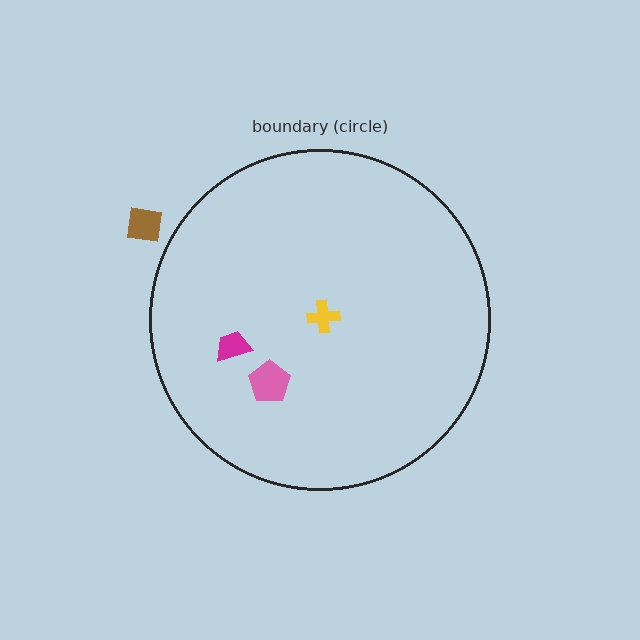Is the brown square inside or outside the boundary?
Outside.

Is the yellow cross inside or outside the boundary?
Inside.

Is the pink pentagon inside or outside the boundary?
Inside.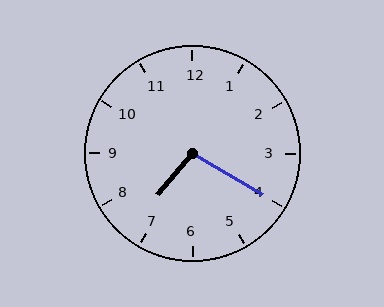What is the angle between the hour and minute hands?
Approximately 100 degrees.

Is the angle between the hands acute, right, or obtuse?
It is obtuse.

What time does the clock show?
7:20.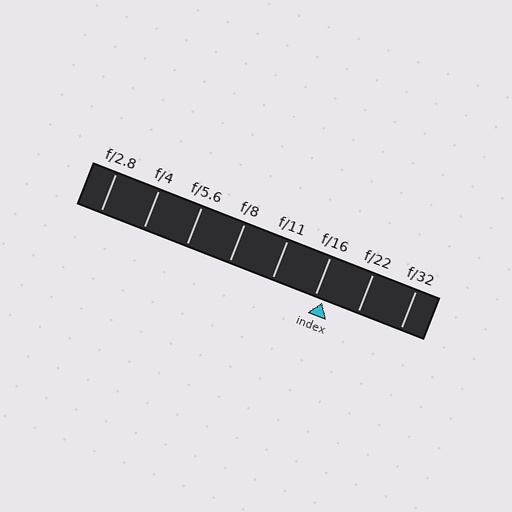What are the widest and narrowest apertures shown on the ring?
The widest aperture shown is f/2.8 and the narrowest is f/32.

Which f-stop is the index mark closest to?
The index mark is closest to f/16.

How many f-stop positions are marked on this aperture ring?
There are 8 f-stop positions marked.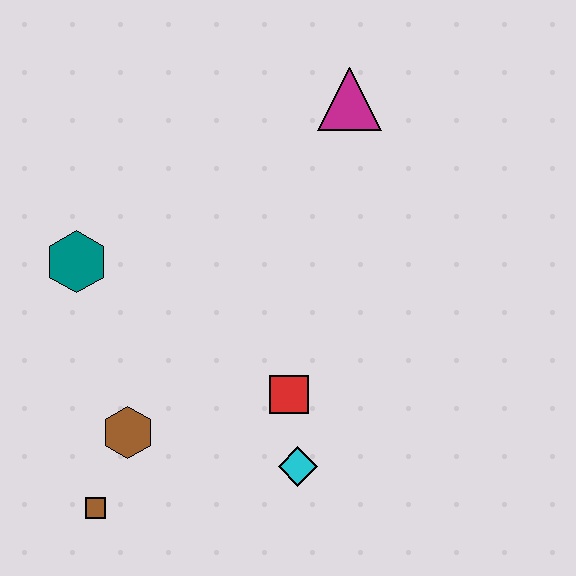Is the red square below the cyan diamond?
No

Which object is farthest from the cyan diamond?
The magenta triangle is farthest from the cyan diamond.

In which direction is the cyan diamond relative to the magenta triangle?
The cyan diamond is below the magenta triangle.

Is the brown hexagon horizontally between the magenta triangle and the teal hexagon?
Yes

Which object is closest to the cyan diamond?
The red square is closest to the cyan diamond.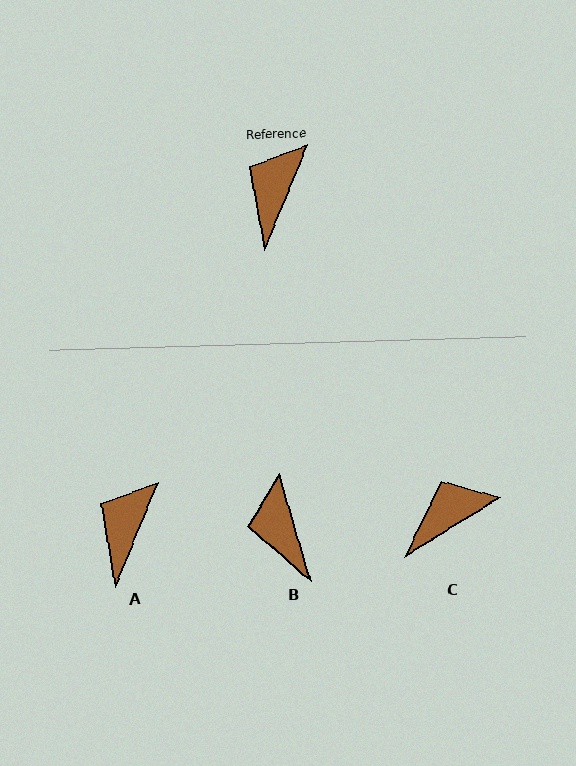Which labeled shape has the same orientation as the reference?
A.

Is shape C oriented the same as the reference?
No, it is off by about 36 degrees.